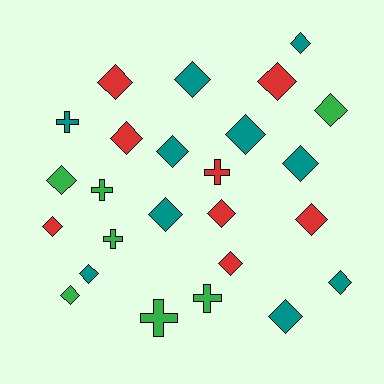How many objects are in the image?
There are 25 objects.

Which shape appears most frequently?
Diamond, with 19 objects.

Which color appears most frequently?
Teal, with 10 objects.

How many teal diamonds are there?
There are 9 teal diamonds.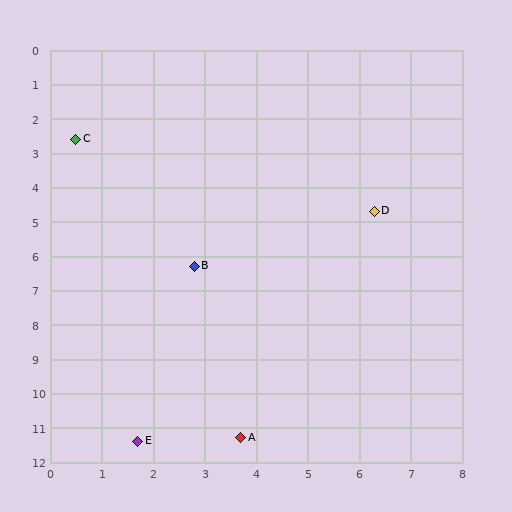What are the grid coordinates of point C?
Point C is at approximately (0.5, 2.6).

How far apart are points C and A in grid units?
Points C and A are about 9.3 grid units apart.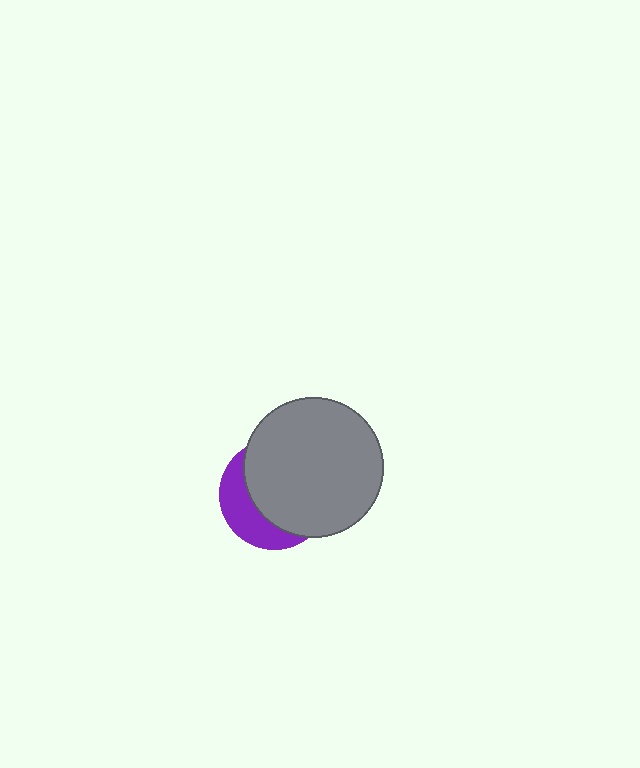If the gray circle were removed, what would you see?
You would see the complete purple circle.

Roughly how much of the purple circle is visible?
A small part of it is visible (roughly 33%).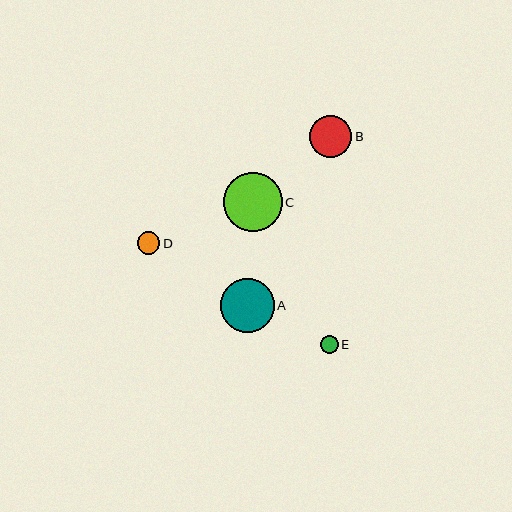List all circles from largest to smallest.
From largest to smallest: C, A, B, D, E.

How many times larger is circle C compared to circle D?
Circle C is approximately 2.6 times the size of circle D.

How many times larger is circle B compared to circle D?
Circle B is approximately 1.9 times the size of circle D.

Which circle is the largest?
Circle C is the largest with a size of approximately 59 pixels.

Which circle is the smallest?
Circle E is the smallest with a size of approximately 18 pixels.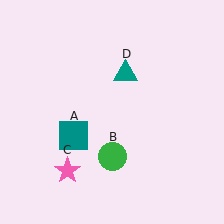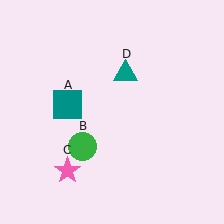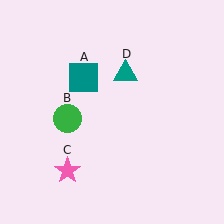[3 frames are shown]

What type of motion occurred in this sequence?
The teal square (object A), green circle (object B) rotated clockwise around the center of the scene.